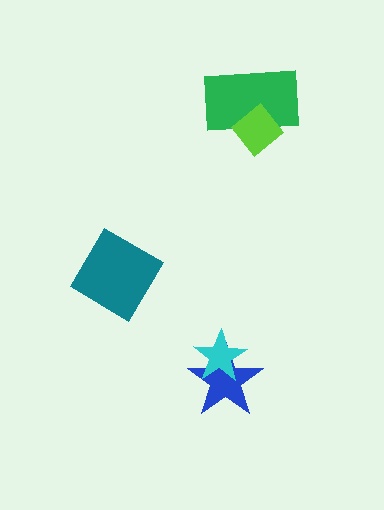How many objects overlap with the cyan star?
1 object overlaps with the cyan star.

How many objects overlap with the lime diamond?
1 object overlaps with the lime diamond.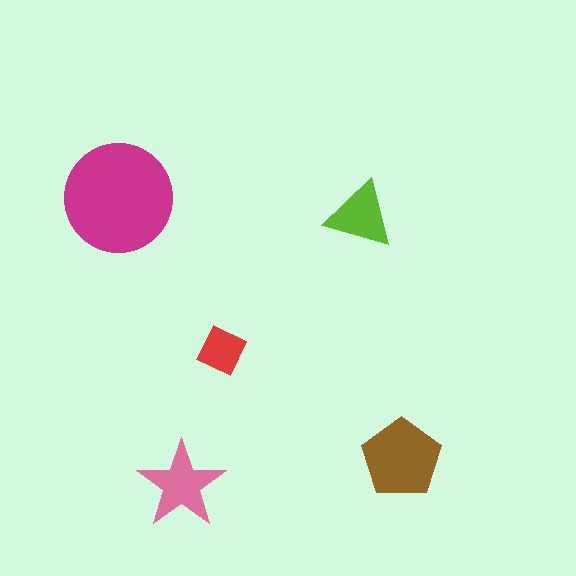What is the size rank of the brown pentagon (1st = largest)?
2nd.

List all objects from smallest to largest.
The red diamond, the lime triangle, the pink star, the brown pentagon, the magenta circle.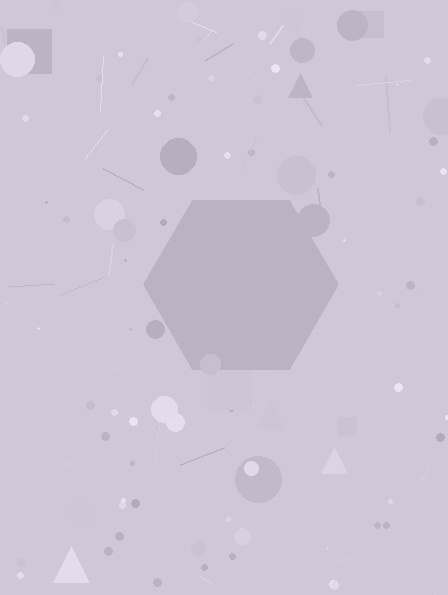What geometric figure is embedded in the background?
A hexagon is embedded in the background.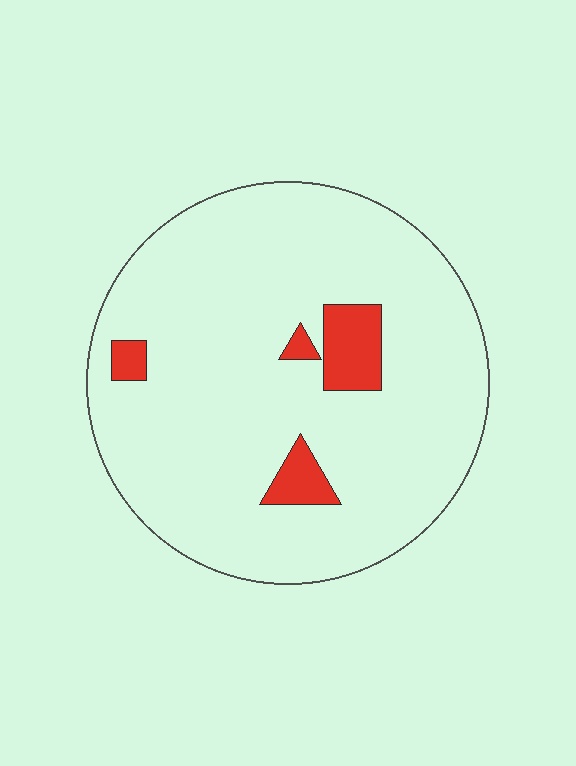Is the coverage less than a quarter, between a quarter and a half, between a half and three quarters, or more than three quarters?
Less than a quarter.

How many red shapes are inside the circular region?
4.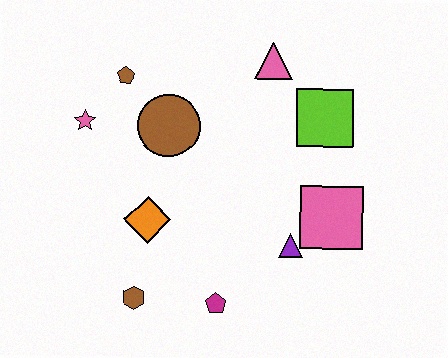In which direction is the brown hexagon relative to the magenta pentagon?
The brown hexagon is to the left of the magenta pentagon.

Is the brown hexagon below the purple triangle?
Yes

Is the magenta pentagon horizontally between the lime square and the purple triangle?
No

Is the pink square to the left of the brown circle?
No